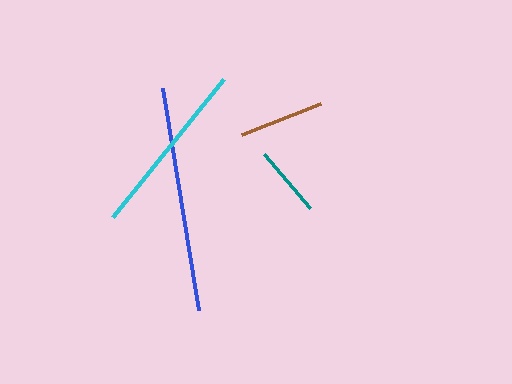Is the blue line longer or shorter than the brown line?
The blue line is longer than the brown line.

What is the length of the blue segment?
The blue segment is approximately 225 pixels long.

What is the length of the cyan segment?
The cyan segment is approximately 177 pixels long.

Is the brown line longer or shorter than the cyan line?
The cyan line is longer than the brown line.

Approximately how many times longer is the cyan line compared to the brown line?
The cyan line is approximately 2.1 times the length of the brown line.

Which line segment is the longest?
The blue line is the longest at approximately 225 pixels.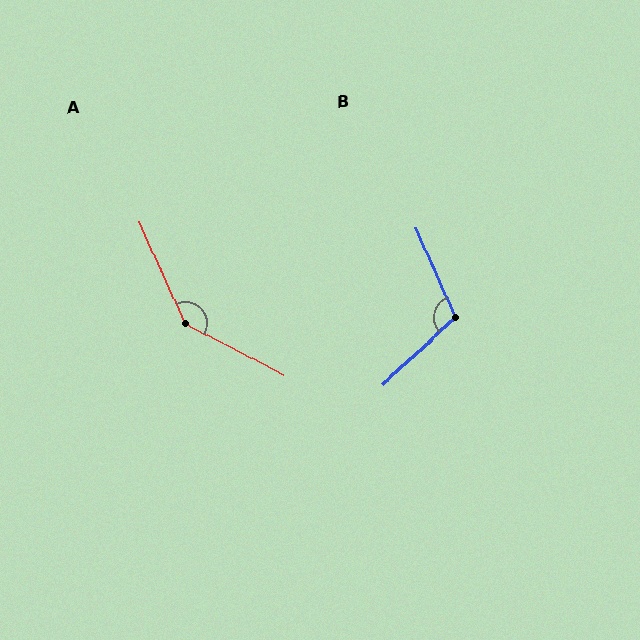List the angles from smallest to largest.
B (109°), A (142°).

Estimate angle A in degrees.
Approximately 142 degrees.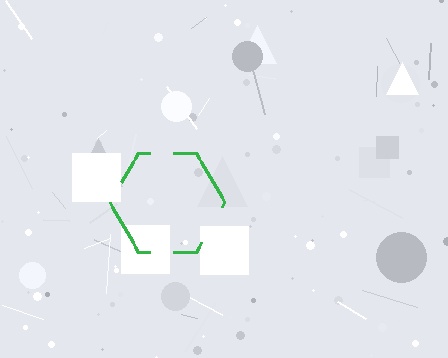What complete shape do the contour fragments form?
The contour fragments form a hexagon.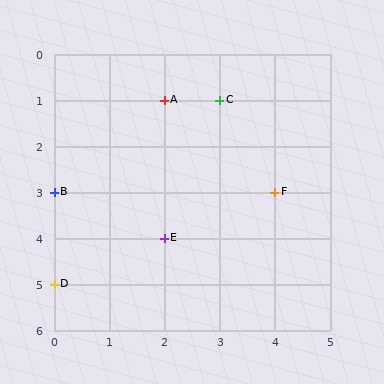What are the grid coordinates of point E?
Point E is at grid coordinates (2, 4).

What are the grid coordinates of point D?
Point D is at grid coordinates (0, 5).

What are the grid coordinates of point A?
Point A is at grid coordinates (2, 1).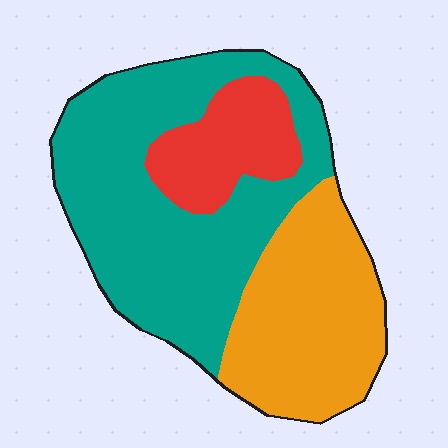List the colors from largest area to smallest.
From largest to smallest: teal, orange, red.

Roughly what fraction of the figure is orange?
Orange takes up between a sixth and a third of the figure.